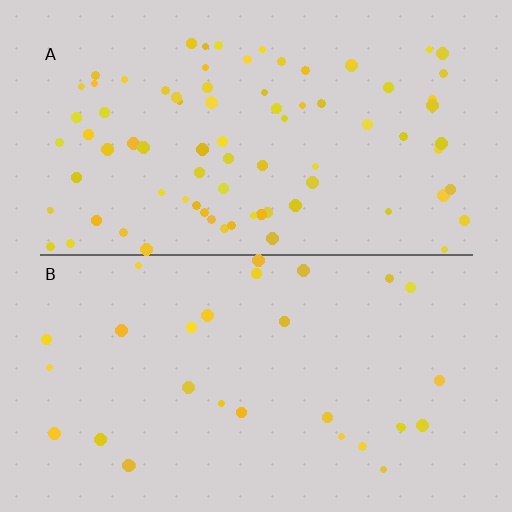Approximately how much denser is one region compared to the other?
Approximately 2.7× — region A over region B.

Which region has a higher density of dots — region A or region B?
A (the top).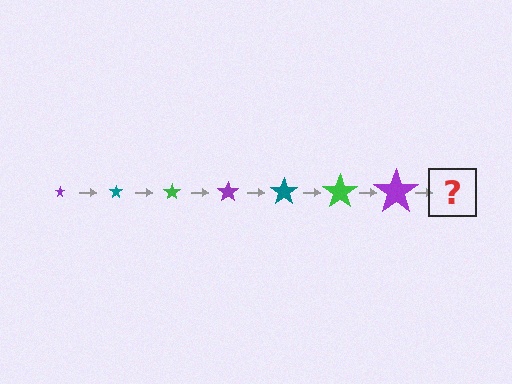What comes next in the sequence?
The next element should be a teal star, larger than the previous one.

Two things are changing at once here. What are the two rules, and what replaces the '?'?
The two rules are that the star grows larger each step and the color cycles through purple, teal, and green. The '?' should be a teal star, larger than the previous one.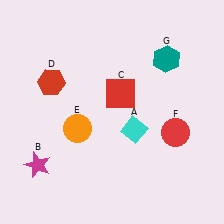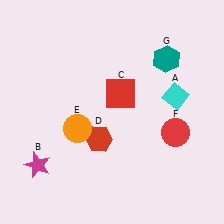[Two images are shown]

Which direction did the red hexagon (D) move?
The red hexagon (D) moved down.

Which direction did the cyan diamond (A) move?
The cyan diamond (A) moved right.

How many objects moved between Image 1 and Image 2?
2 objects moved between the two images.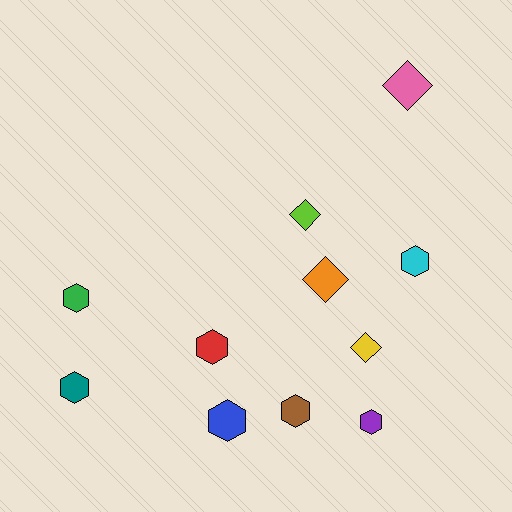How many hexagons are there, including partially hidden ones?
There are 7 hexagons.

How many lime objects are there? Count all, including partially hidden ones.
There is 1 lime object.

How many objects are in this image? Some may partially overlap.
There are 11 objects.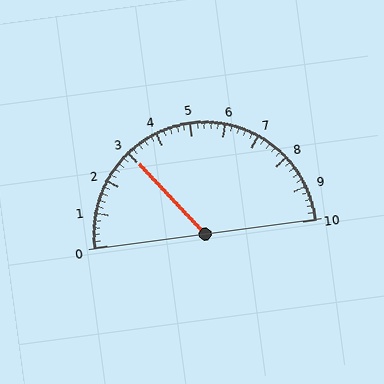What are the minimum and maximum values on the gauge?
The gauge ranges from 0 to 10.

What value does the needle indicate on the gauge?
The needle indicates approximately 3.0.